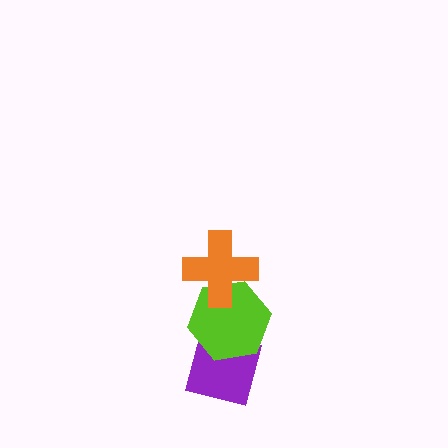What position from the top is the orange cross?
The orange cross is 1st from the top.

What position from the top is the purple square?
The purple square is 3rd from the top.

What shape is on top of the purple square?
The lime hexagon is on top of the purple square.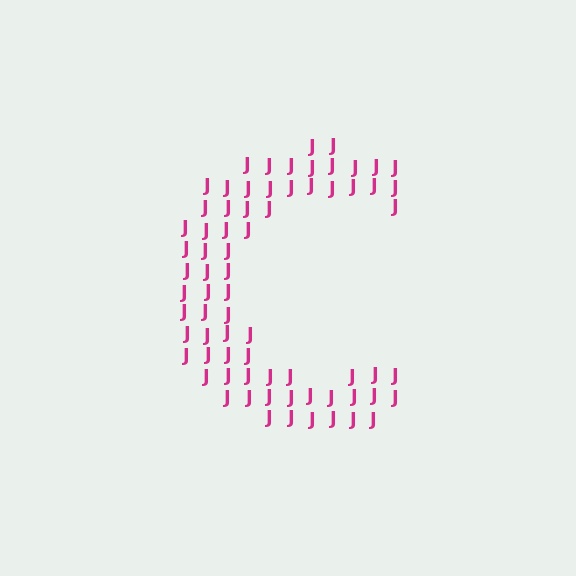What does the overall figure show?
The overall figure shows the letter C.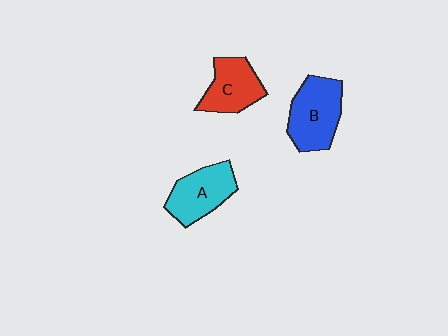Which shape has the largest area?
Shape B (blue).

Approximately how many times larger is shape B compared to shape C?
Approximately 1.3 times.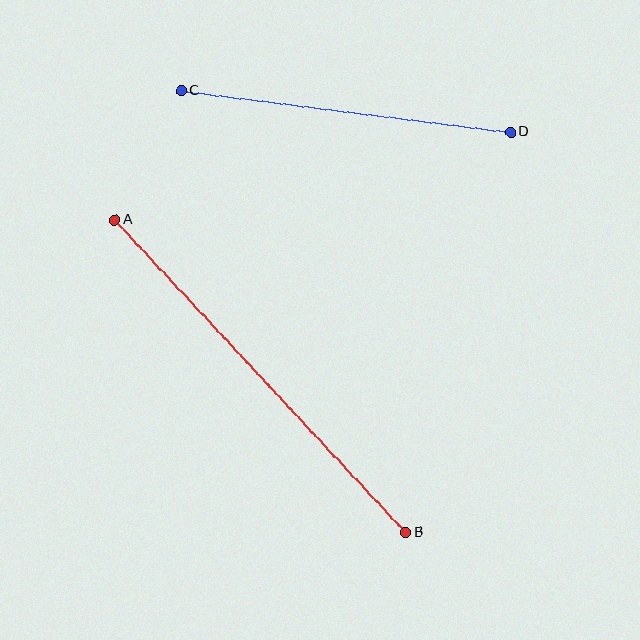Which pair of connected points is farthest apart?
Points A and B are farthest apart.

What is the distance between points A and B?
The distance is approximately 427 pixels.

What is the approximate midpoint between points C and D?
The midpoint is at approximately (346, 111) pixels.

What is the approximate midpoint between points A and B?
The midpoint is at approximately (260, 376) pixels.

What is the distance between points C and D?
The distance is approximately 332 pixels.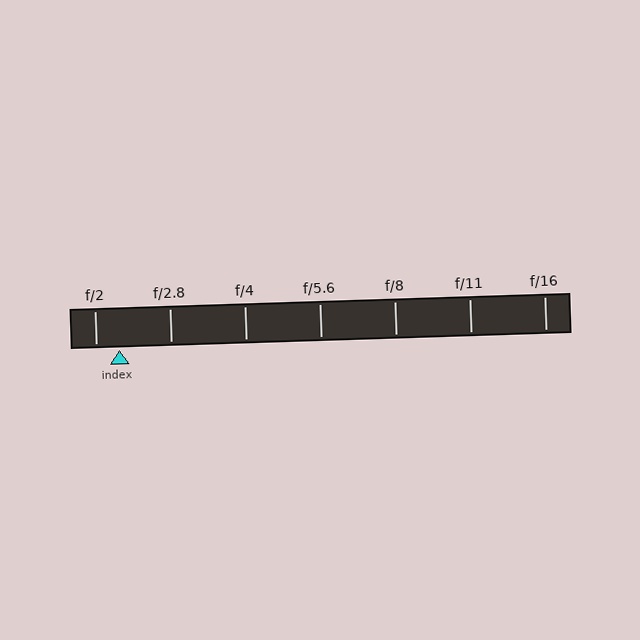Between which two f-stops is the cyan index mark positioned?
The index mark is between f/2 and f/2.8.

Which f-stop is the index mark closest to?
The index mark is closest to f/2.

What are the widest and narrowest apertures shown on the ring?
The widest aperture shown is f/2 and the narrowest is f/16.